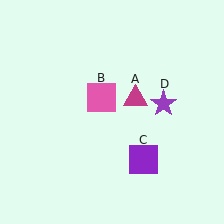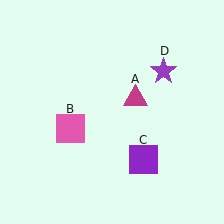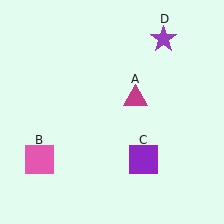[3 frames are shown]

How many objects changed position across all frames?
2 objects changed position: pink square (object B), purple star (object D).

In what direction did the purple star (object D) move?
The purple star (object D) moved up.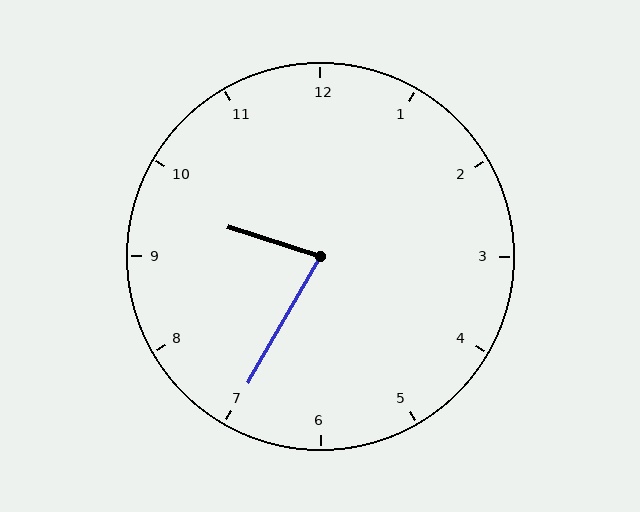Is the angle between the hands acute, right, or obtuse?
It is acute.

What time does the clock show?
9:35.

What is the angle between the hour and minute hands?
Approximately 78 degrees.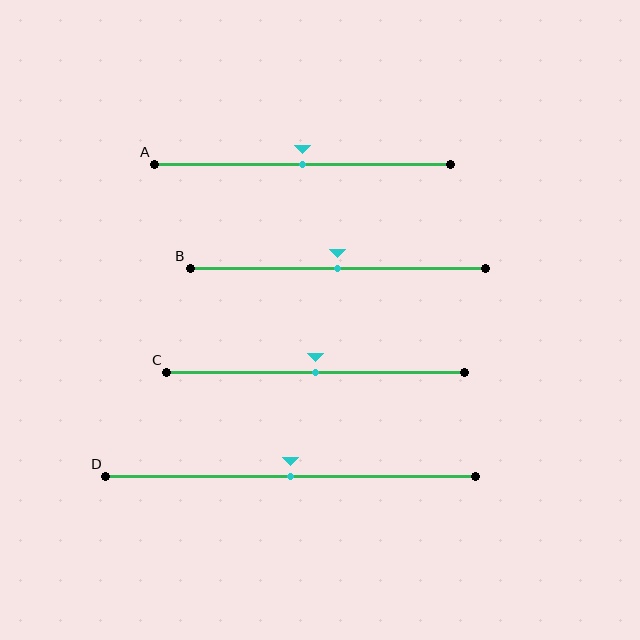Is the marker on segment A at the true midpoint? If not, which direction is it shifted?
Yes, the marker on segment A is at the true midpoint.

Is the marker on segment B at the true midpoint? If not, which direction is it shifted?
Yes, the marker on segment B is at the true midpoint.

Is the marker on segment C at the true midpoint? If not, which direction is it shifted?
Yes, the marker on segment C is at the true midpoint.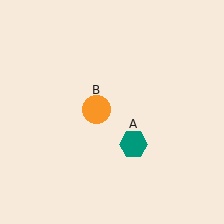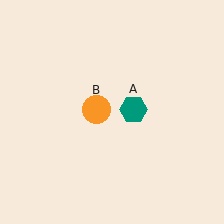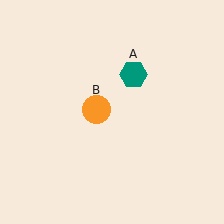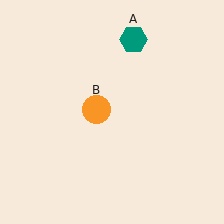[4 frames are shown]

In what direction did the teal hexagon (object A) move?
The teal hexagon (object A) moved up.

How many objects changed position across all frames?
1 object changed position: teal hexagon (object A).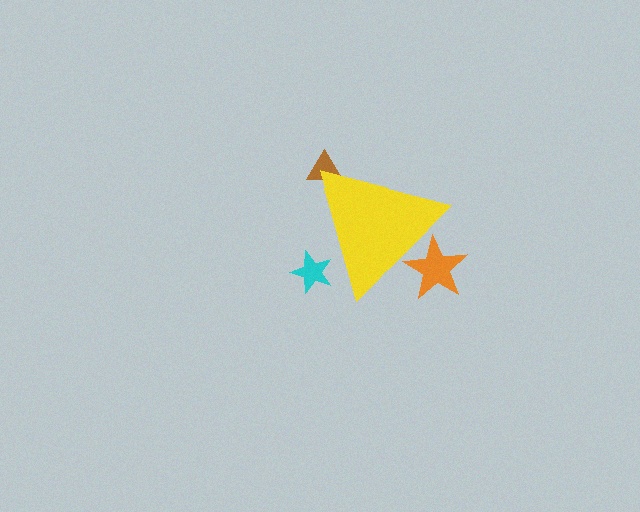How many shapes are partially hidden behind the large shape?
3 shapes are partially hidden.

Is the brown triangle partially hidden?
Yes, the brown triangle is partially hidden behind the yellow triangle.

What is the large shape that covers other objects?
A yellow triangle.